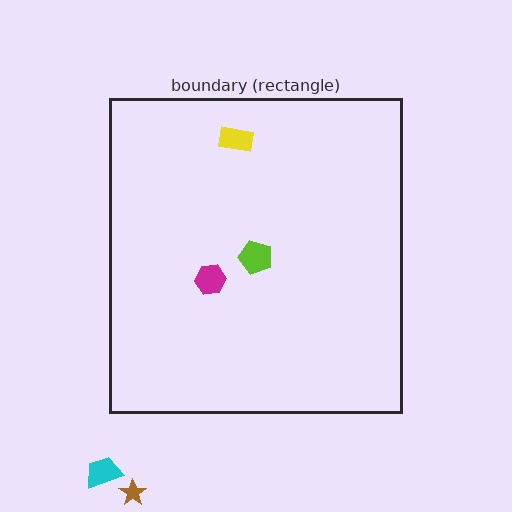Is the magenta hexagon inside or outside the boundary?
Inside.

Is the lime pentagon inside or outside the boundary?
Inside.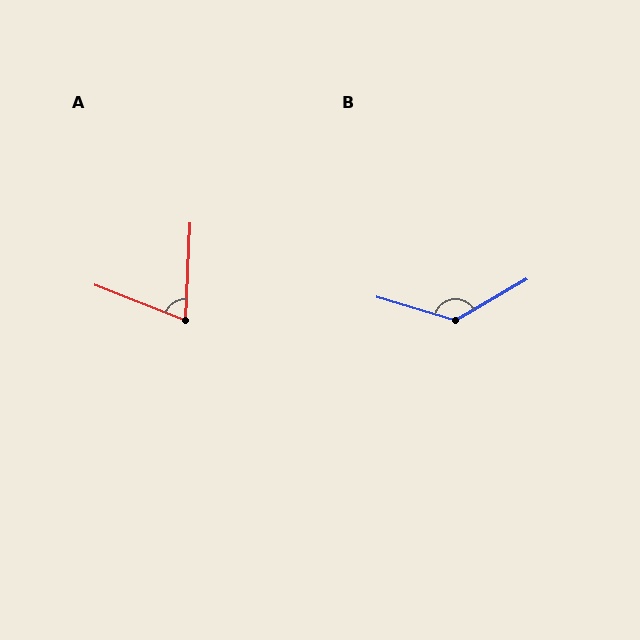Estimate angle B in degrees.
Approximately 133 degrees.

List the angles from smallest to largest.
A (71°), B (133°).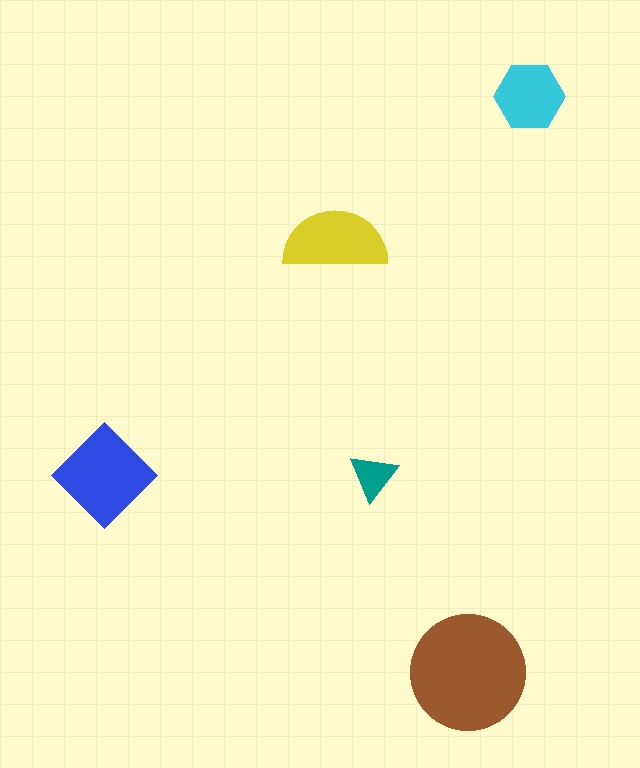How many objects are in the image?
There are 5 objects in the image.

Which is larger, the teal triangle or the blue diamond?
The blue diamond.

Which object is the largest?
The brown circle.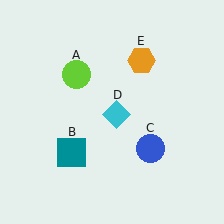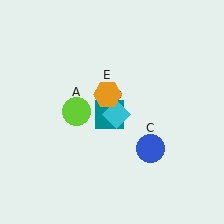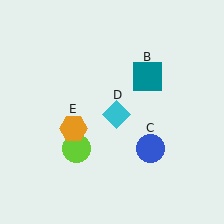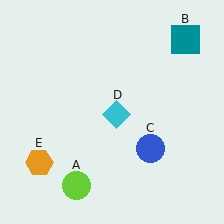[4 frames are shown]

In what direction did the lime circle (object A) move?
The lime circle (object A) moved down.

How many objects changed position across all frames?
3 objects changed position: lime circle (object A), teal square (object B), orange hexagon (object E).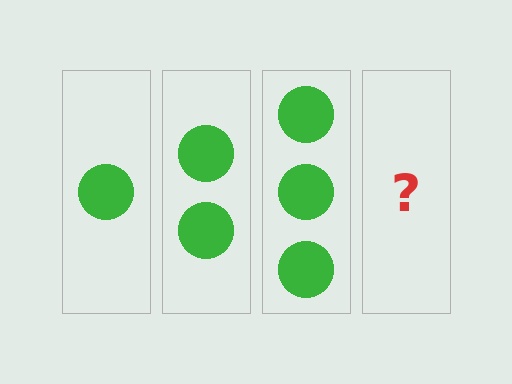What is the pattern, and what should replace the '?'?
The pattern is that each step adds one more circle. The '?' should be 4 circles.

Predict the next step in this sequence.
The next step is 4 circles.